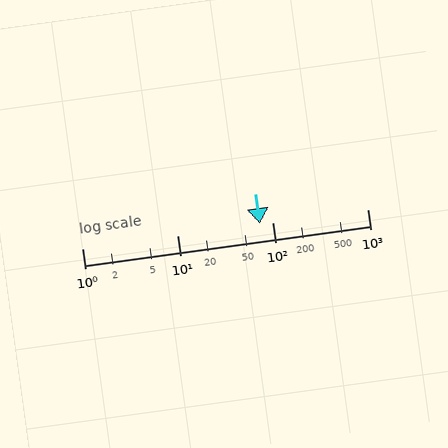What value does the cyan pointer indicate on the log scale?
The pointer indicates approximately 74.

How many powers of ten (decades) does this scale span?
The scale spans 3 decades, from 1 to 1000.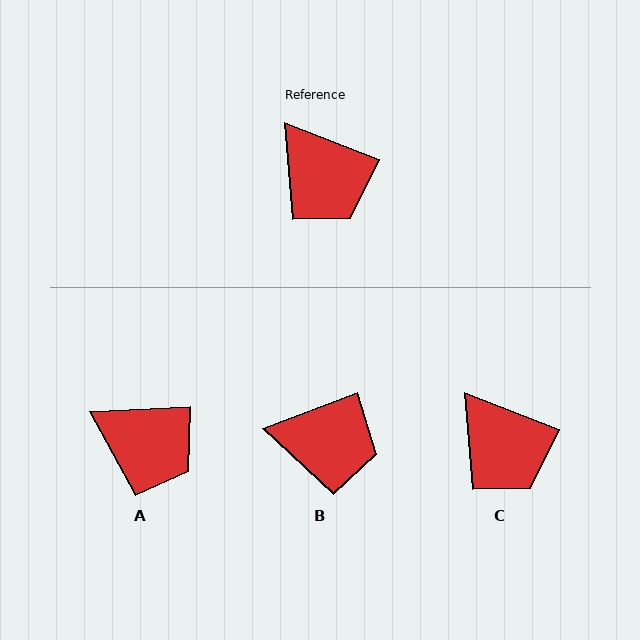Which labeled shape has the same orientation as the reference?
C.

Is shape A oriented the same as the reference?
No, it is off by about 24 degrees.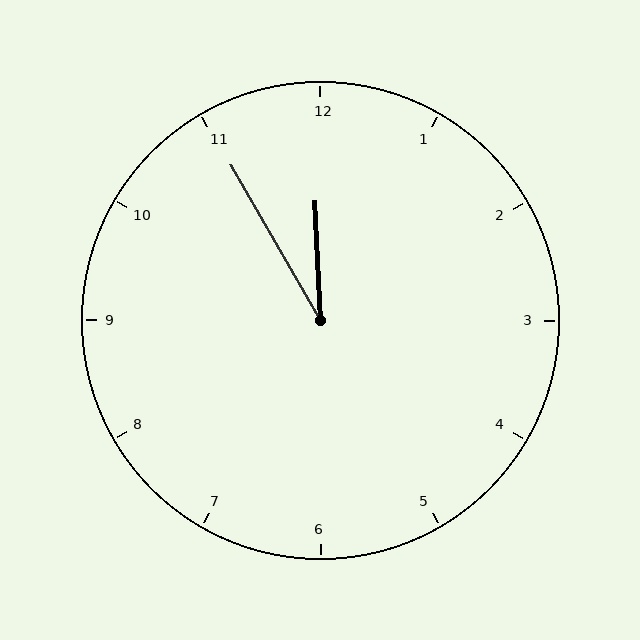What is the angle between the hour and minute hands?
Approximately 28 degrees.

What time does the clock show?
11:55.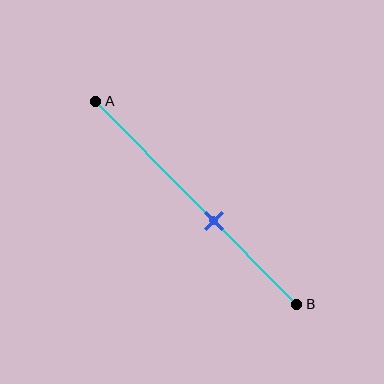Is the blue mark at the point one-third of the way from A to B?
No, the mark is at about 60% from A, not at the 33% one-third point.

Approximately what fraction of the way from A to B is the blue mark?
The blue mark is approximately 60% of the way from A to B.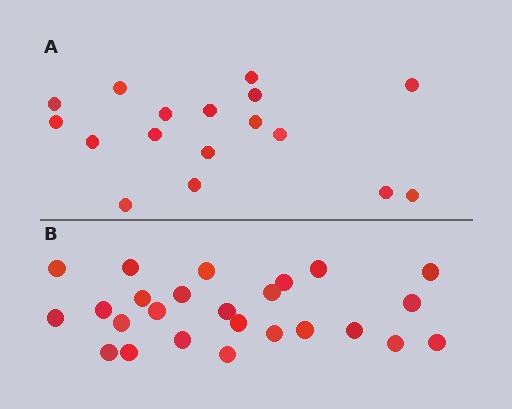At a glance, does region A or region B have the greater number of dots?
Region B (the bottom region) has more dots.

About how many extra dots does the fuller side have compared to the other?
Region B has roughly 8 or so more dots than region A.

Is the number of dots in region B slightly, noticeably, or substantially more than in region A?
Region B has substantially more. The ratio is roughly 1.5 to 1.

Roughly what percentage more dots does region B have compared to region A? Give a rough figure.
About 45% more.